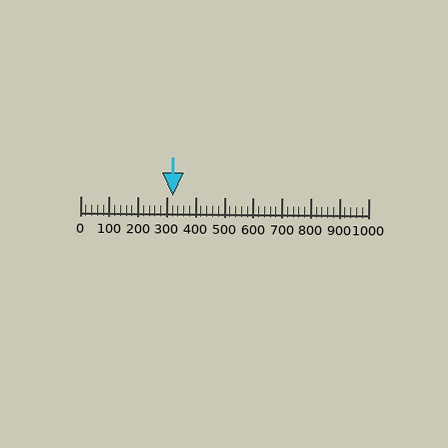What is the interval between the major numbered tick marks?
The major tick marks are spaced 100 units apart.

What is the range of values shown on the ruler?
The ruler shows values from 0 to 1000.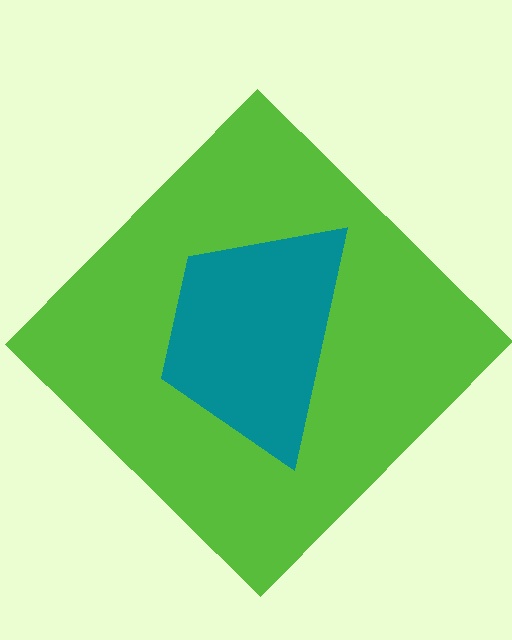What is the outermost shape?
The lime diamond.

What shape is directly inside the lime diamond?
The teal trapezoid.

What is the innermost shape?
The teal trapezoid.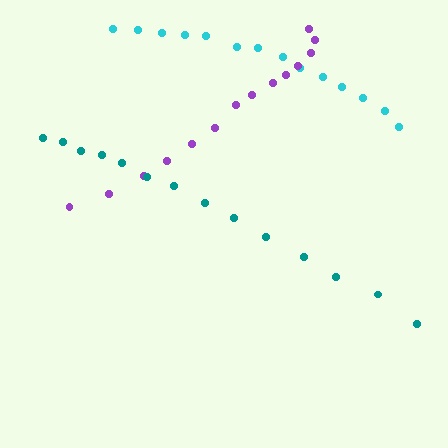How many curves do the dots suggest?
There are 3 distinct paths.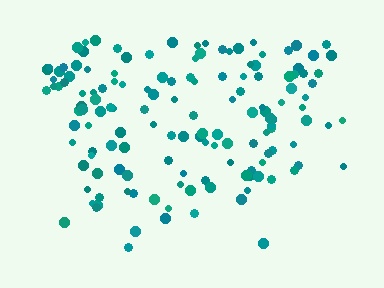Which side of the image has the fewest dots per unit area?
The bottom.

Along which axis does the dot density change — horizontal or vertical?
Vertical.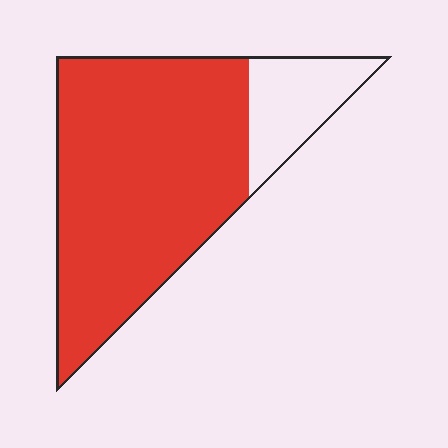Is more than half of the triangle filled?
Yes.